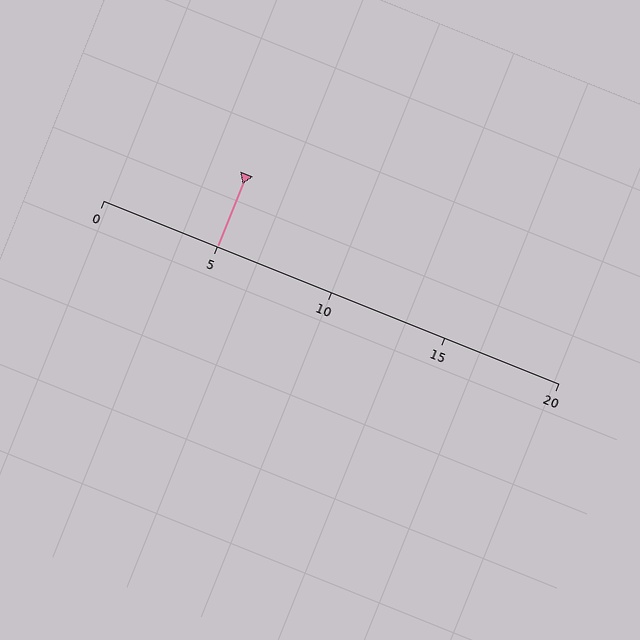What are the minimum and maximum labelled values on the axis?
The axis runs from 0 to 20.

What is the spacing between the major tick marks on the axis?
The major ticks are spaced 5 apart.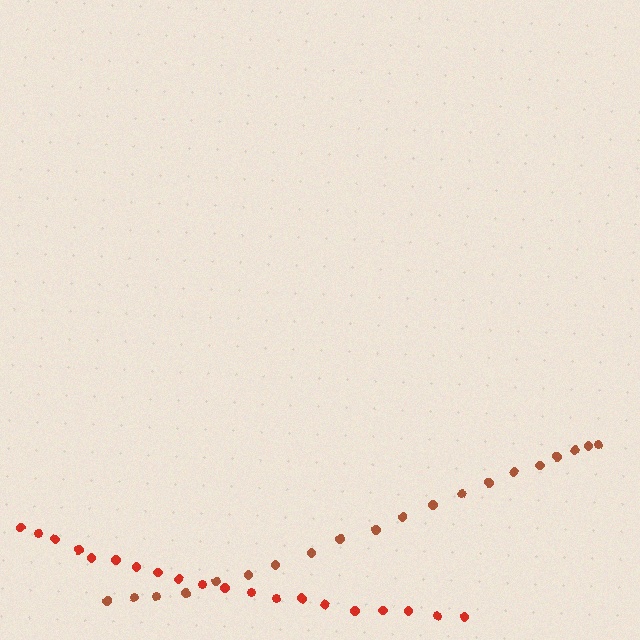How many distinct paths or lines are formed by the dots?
There are 2 distinct paths.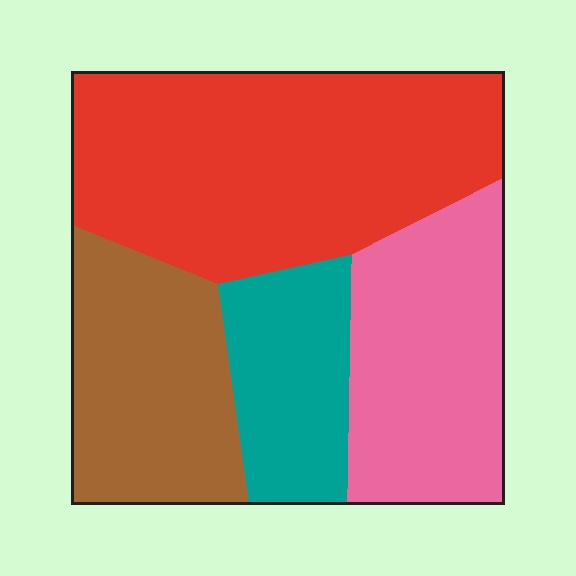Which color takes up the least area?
Teal, at roughly 15%.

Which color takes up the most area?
Red, at roughly 40%.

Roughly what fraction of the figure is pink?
Pink covers around 25% of the figure.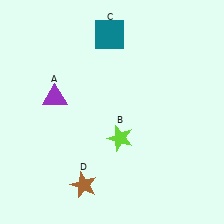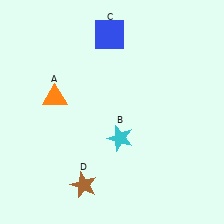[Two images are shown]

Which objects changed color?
A changed from purple to orange. B changed from lime to cyan. C changed from teal to blue.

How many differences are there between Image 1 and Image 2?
There are 3 differences between the two images.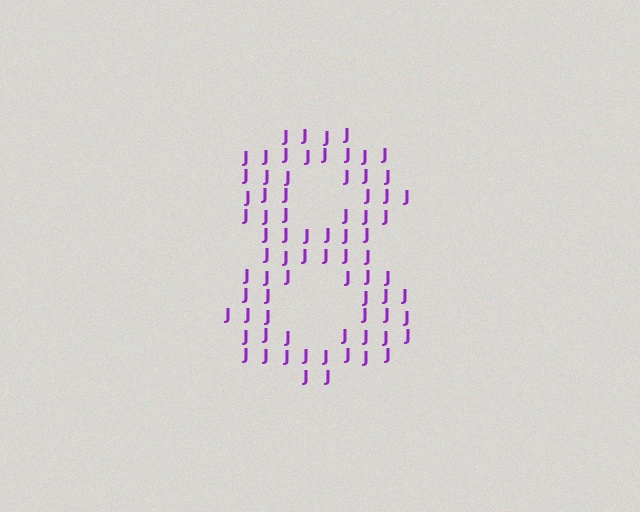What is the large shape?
The large shape is the digit 8.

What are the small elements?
The small elements are letter J's.